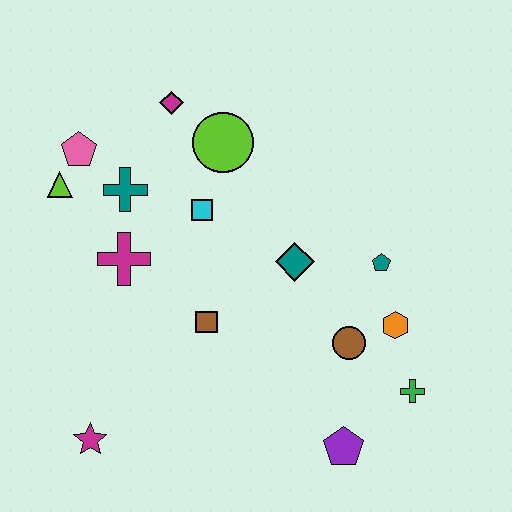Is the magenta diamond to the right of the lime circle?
No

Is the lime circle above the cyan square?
Yes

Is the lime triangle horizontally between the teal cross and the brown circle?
No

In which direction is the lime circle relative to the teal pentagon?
The lime circle is to the left of the teal pentagon.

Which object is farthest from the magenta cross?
The green cross is farthest from the magenta cross.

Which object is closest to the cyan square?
The lime circle is closest to the cyan square.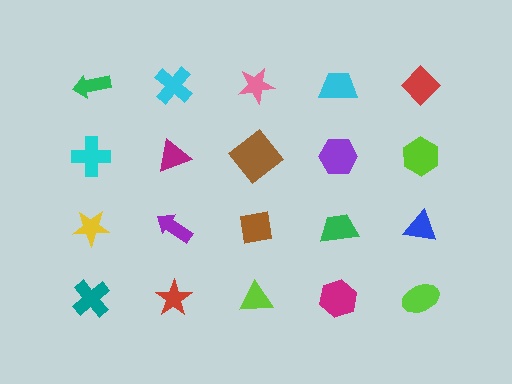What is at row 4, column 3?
A lime triangle.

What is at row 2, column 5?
A lime hexagon.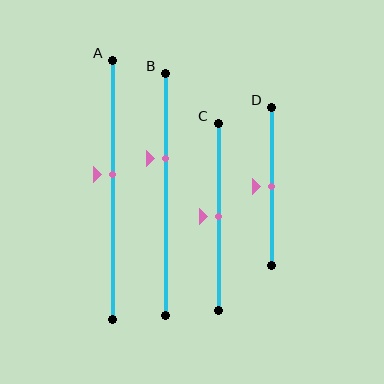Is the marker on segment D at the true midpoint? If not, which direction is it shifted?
Yes, the marker on segment D is at the true midpoint.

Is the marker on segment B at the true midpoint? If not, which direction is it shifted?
No, the marker on segment B is shifted upward by about 15% of the segment length.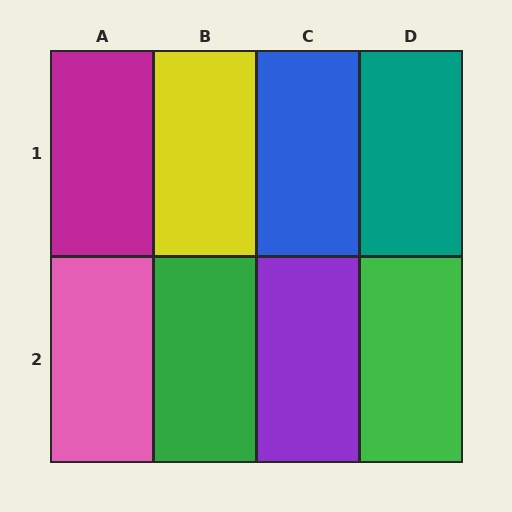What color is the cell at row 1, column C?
Blue.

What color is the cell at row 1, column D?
Teal.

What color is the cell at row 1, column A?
Magenta.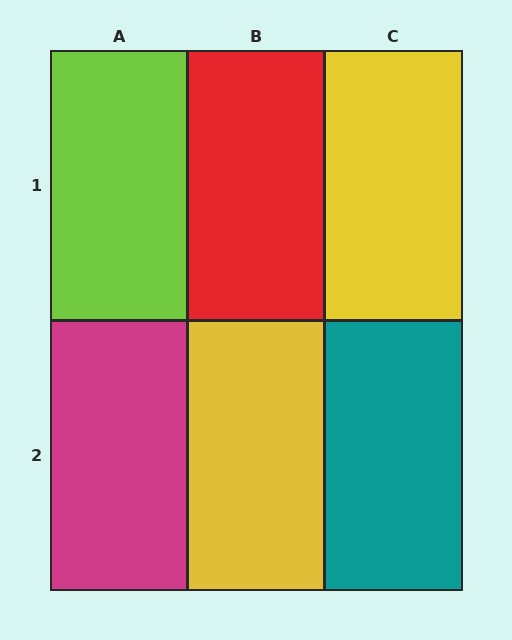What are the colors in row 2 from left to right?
Magenta, yellow, teal.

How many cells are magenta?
1 cell is magenta.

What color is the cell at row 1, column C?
Yellow.